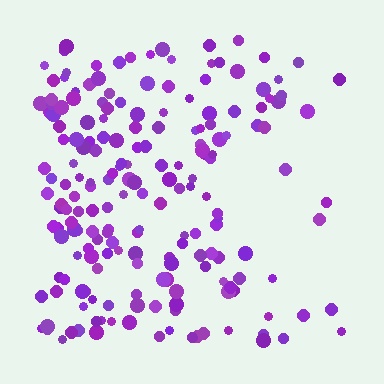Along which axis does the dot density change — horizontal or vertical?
Horizontal.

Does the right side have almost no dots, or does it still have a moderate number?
Still a moderate number, just noticeably fewer than the left.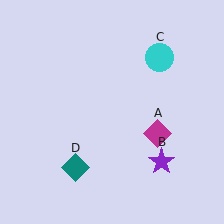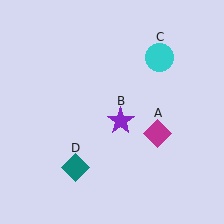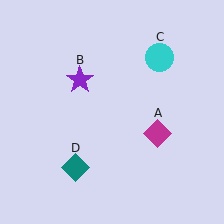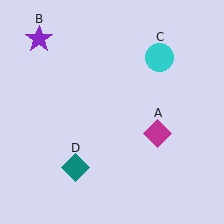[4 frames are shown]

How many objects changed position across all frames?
1 object changed position: purple star (object B).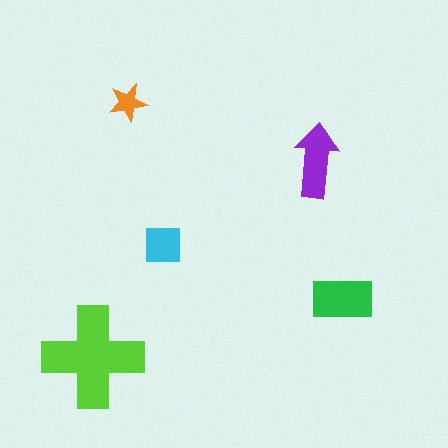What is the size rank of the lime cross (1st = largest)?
1st.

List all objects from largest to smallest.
The lime cross, the green rectangle, the purple arrow, the cyan square, the orange star.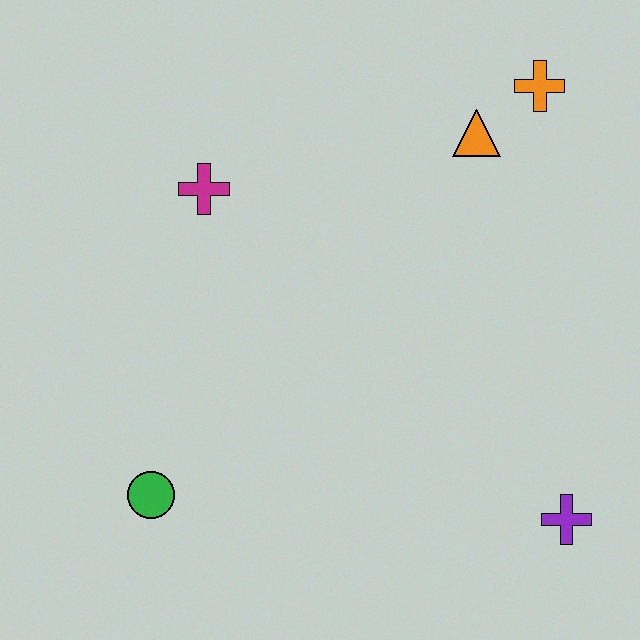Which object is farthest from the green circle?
The orange cross is farthest from the green circle.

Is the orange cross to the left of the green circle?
No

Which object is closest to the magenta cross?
The orange triangle is closest to the magenta cross.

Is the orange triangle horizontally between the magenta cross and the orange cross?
Yes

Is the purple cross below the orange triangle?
Yes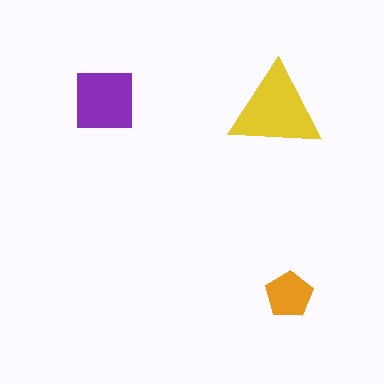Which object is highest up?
The purple square is topmost.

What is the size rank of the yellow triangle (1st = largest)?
1st.